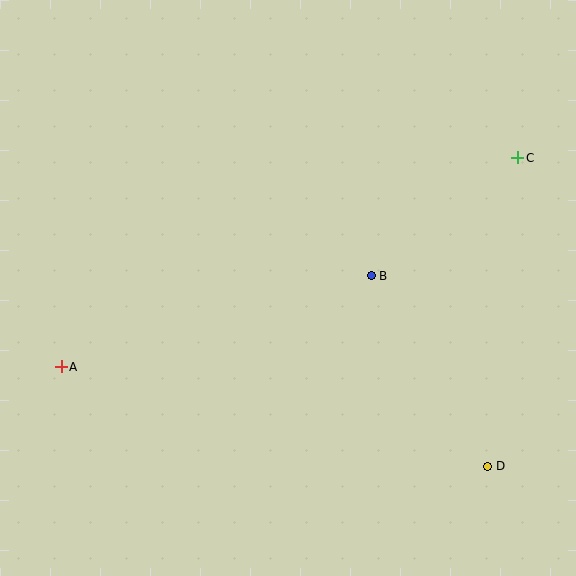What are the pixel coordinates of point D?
Point D is at (488, 466).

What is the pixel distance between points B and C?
The distance between B and C is 188 pixels.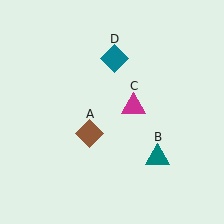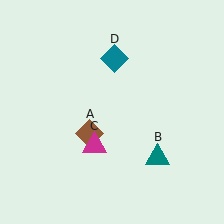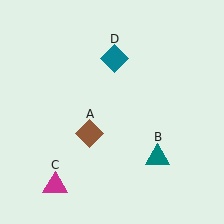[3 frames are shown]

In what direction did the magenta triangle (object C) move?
The magenta triangle (object C) moved down and to the left.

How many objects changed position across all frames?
1 object changed position: magenta triangle (object C).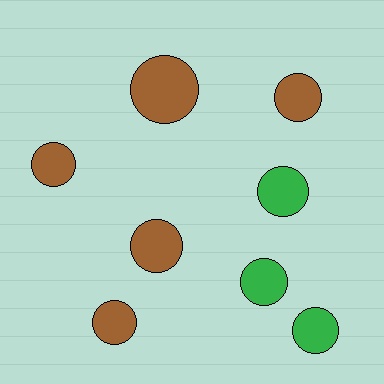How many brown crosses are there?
There are no brown crosses.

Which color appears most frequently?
Brown, with 5 objects.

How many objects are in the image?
There are 8 objects.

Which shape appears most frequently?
Circle, with 8 objects.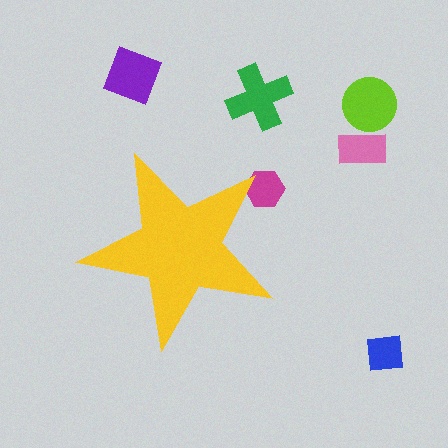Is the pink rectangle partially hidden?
No, the pink rectangle is fully visible.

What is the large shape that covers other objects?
A yellow star.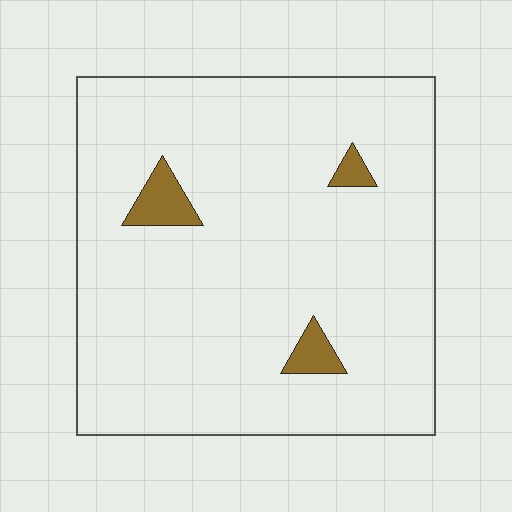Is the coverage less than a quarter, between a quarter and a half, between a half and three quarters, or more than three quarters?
Less than a quarter.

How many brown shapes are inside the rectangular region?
3.